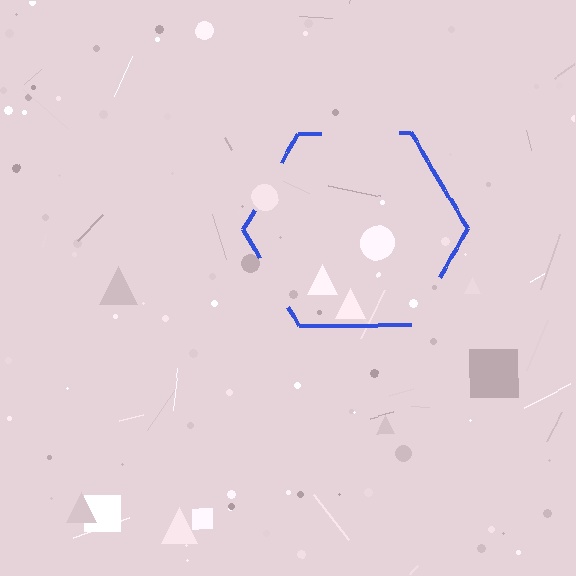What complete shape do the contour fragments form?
The contour fragments form a hexagon.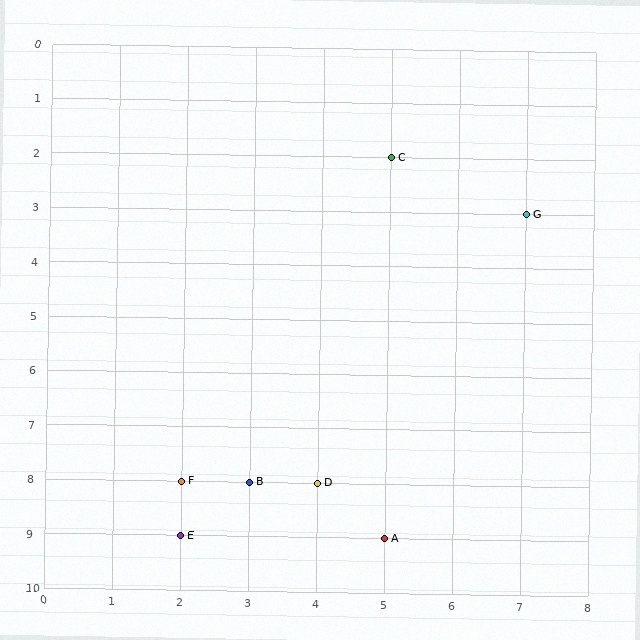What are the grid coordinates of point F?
Point F is at grid coordinates (2, 8).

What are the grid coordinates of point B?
Point B is at grid coordinates (3, 8).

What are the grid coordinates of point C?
Point C is at grid coordinates (5, 2).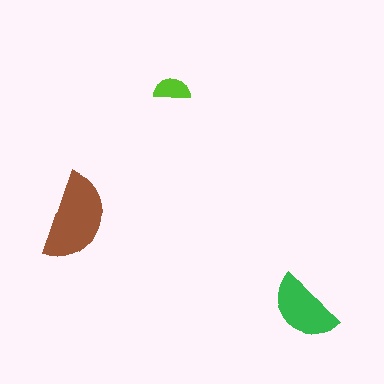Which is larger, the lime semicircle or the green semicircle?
The green one.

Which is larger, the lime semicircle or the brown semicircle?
The brown one.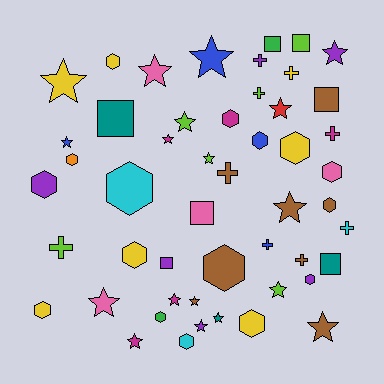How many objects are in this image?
There are 50 objects.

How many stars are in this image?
There are 18 stars.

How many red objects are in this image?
There is 1 red object.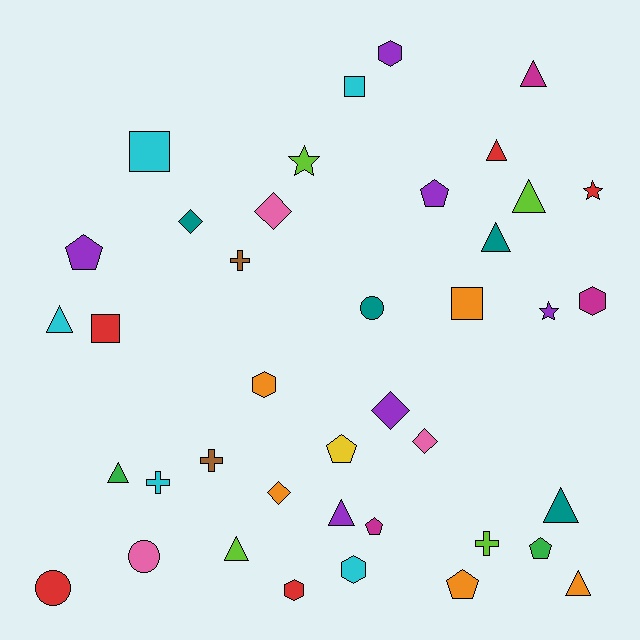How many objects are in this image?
There are 40 objects.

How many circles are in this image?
There are 3 circles.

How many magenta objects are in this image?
There are 3 magenta objects.